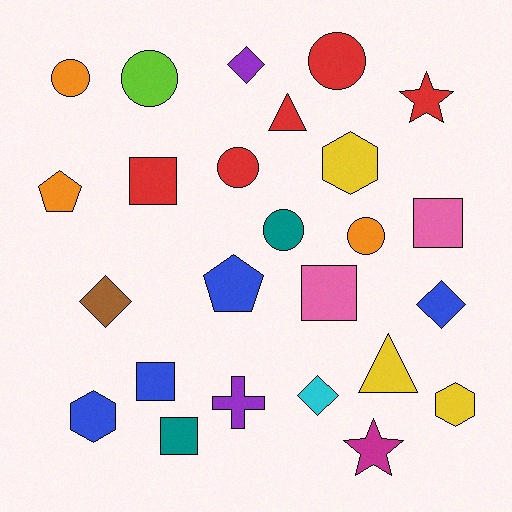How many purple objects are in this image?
There are 2 purple objects.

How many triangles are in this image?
There are 2 triangles.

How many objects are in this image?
There are 25 objects.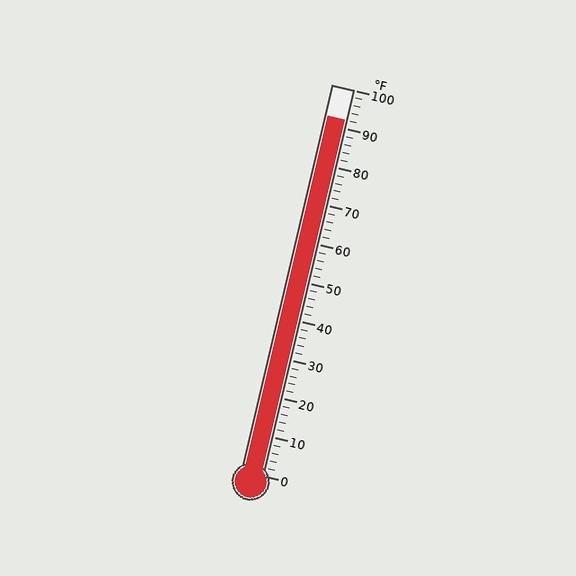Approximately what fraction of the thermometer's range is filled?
The thermometer is filled to approximately 90% of its range.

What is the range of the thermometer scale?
The thermometer scale ranges from 0°F to 100°F.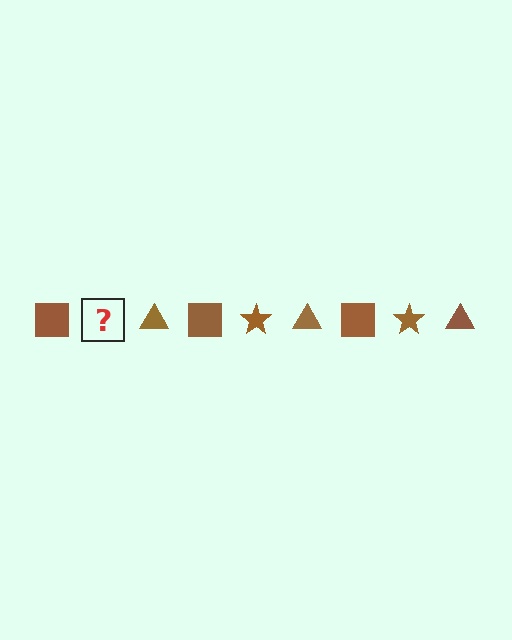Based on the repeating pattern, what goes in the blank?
The blank should be a brown star.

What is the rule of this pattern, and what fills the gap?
The rule is that the pattern cycles through square, star, triangle shapes in brown. The gap should be filled with a brown star.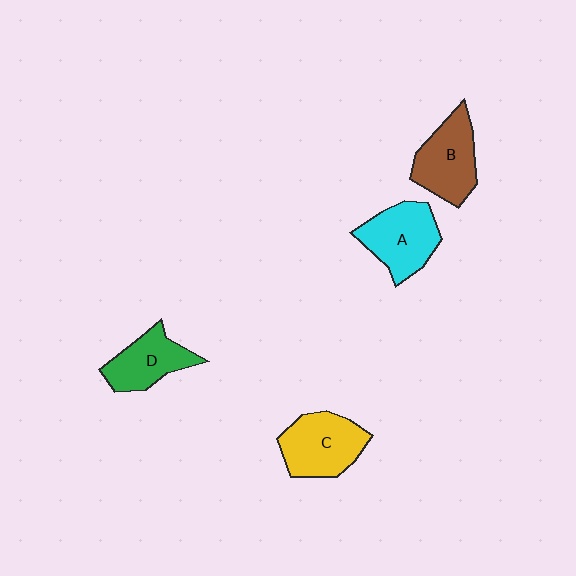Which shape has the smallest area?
Shape D (green).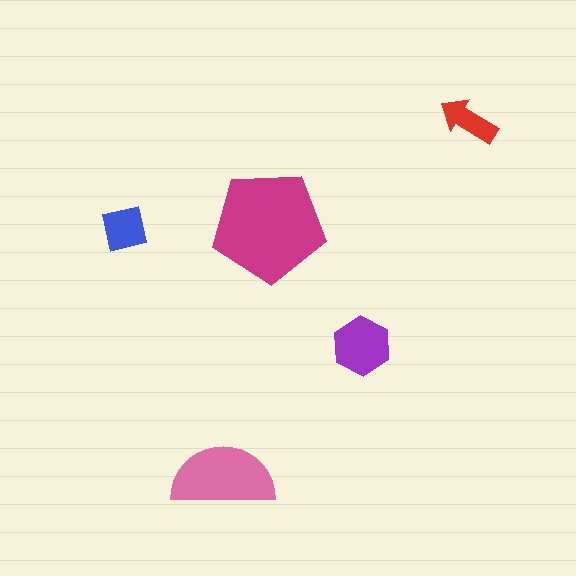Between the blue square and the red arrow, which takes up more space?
The blue square.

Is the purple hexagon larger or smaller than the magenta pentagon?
Smaller.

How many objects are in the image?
There are 5 objects in the image.